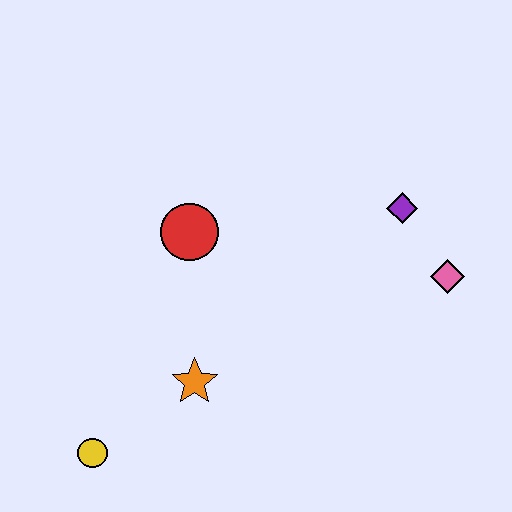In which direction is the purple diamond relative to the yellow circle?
The purple diamond is to the right of the yellow circle.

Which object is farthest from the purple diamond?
The yellow circle is farthest from the purple diamond.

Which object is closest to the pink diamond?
The purple diamond is closest to the pink diamond.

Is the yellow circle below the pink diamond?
Yes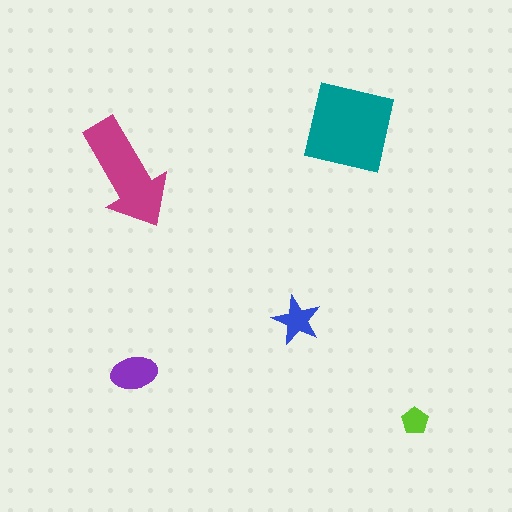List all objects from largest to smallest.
The teal square, the magenta arrow, the purple ellipse, the blue star, the lime pentagon.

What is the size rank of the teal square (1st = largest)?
1st.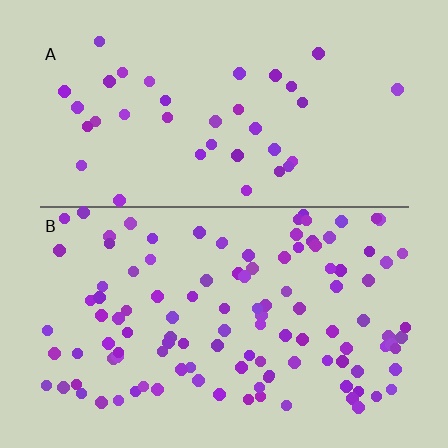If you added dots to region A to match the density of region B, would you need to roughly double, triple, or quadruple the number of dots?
Approximately triple.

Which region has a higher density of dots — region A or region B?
B (the bottom).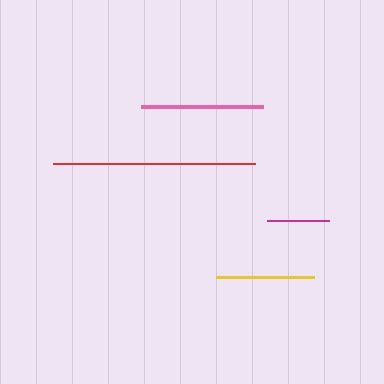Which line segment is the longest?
The red line is the longest at approximately 202 pixels.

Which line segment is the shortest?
The magenta line is the shortest at approximately 62 pixels.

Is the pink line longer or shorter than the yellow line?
The pink line is longer than the yellow line.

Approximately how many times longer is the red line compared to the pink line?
The red line is approximately 1.7 times the length of the pink line.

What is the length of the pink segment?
The pink segment is approximately 122 pixels long.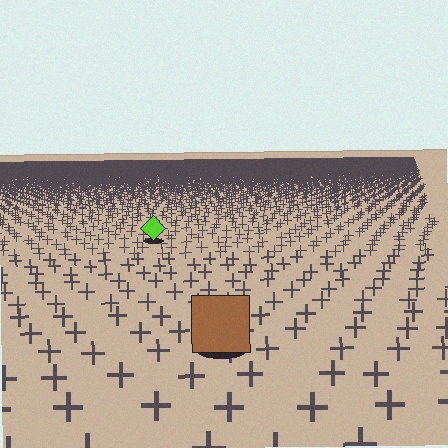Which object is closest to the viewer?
The brown square is closest. The texture marks near it are larger and more spread out.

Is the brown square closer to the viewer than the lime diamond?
Yes. The brown square is closer — you can tell from the texture gradient: the ground texture is coarser near it.